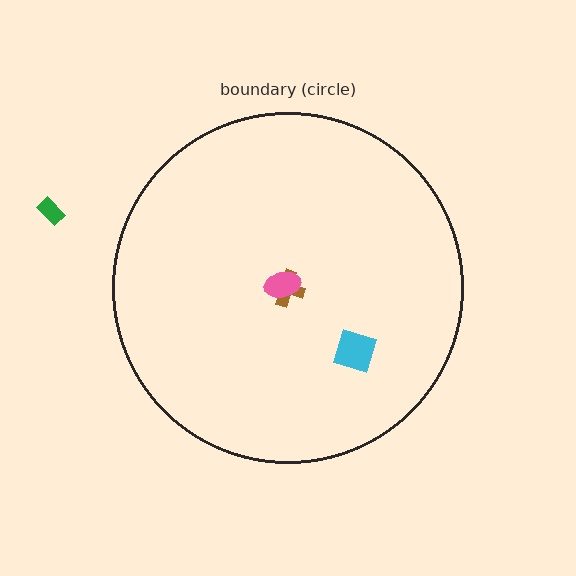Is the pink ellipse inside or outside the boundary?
Inside.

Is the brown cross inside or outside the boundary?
Inside.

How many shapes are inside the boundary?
3 inside, 1 outside.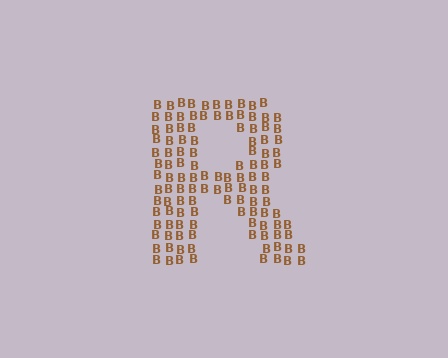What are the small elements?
The small elements are letter B's.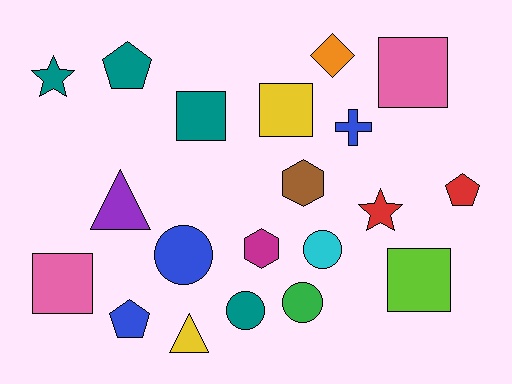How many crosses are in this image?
There is 1 cross.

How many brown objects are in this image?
There is 1 brown object.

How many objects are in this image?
There are 20 objects.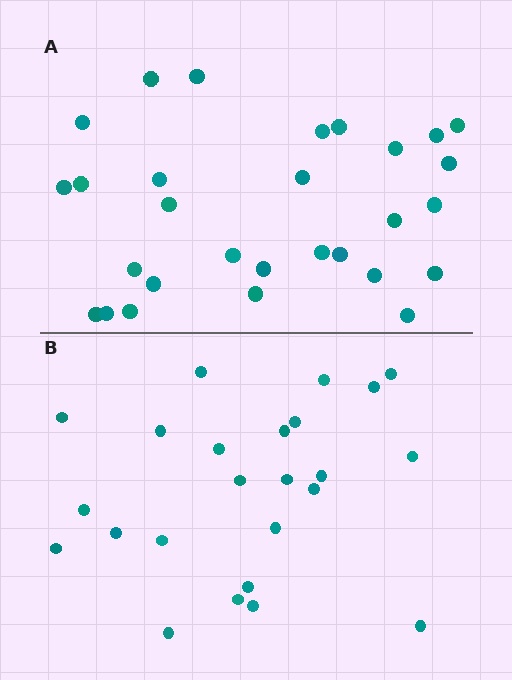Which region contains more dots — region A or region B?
Region A (the top region) has more dots.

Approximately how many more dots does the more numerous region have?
Region A has about 5 more dots than region B.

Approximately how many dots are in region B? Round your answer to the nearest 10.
About 20 dots. (The exact count is 24, which rounds to 20.)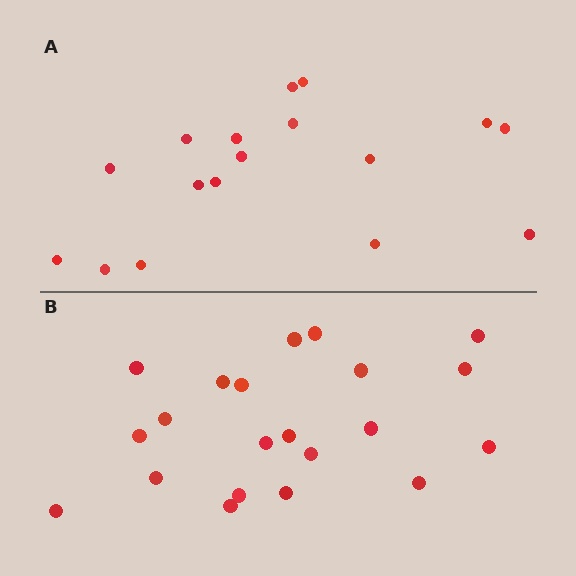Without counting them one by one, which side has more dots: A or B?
Region B (the bottom region) has more dots.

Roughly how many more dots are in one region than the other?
Region B has about 4 more dots than region A.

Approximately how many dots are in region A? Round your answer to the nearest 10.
About 20 dots. (The exact count is 17, which rounds to 20.)